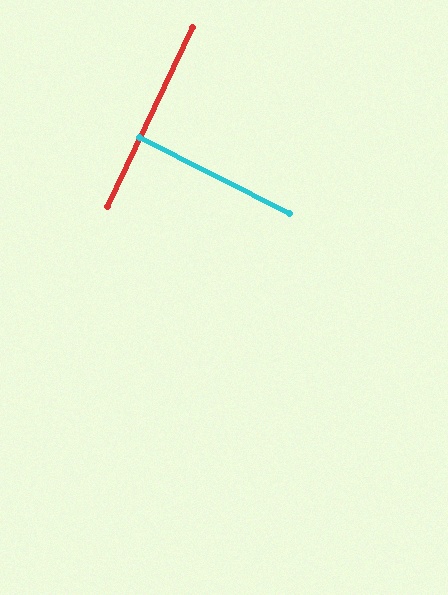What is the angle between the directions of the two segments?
Approximately 89 degrees.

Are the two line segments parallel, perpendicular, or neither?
Perpendicular — they meet at approximately 89°.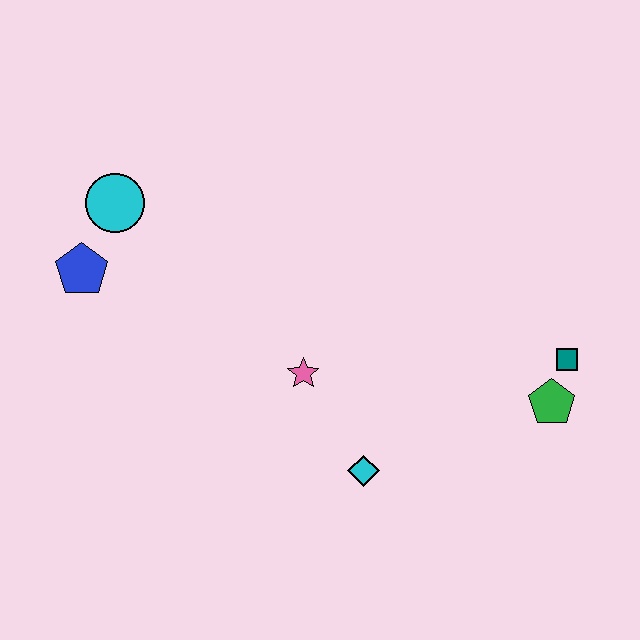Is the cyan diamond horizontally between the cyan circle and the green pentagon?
Yes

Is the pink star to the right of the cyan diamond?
No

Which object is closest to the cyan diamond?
The pink star is closest to the cyan diamond.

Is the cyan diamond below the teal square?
Yes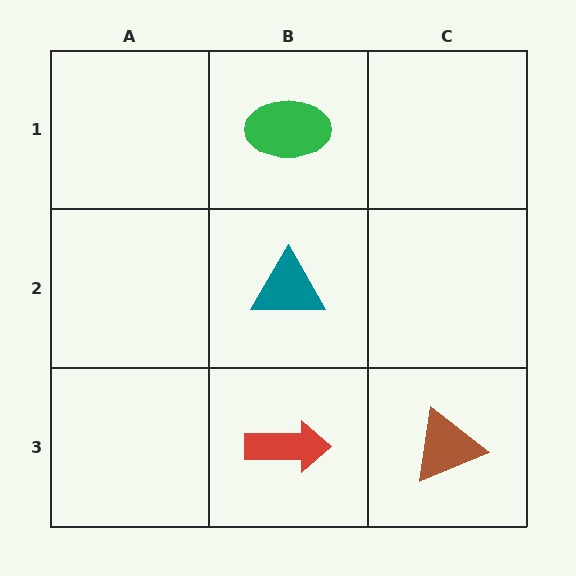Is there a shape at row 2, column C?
No, that cell is empty.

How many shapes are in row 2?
1 shape.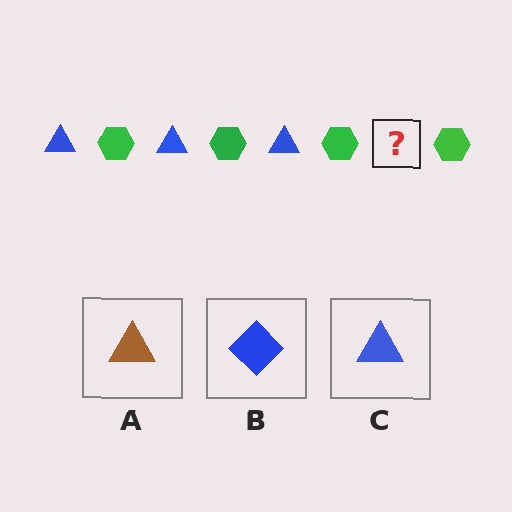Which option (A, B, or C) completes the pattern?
C.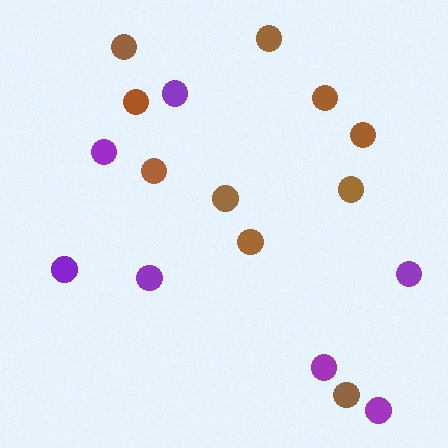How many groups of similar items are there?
There are 2 groups: one group of purple circles (7) and one group of brown circles (10).